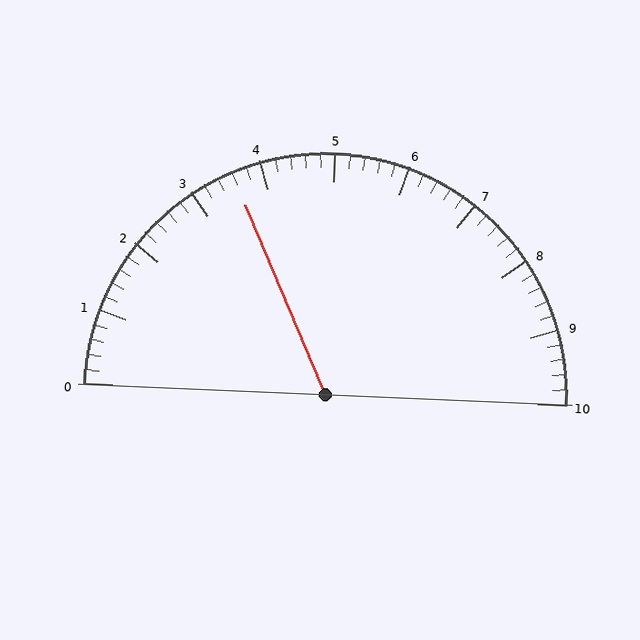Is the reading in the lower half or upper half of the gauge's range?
The reading is in the lower half of the range (0 to 10).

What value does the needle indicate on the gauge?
The needle indicates approximately 3.6.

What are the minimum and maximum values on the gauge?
The gauge ranges from 0 to 10.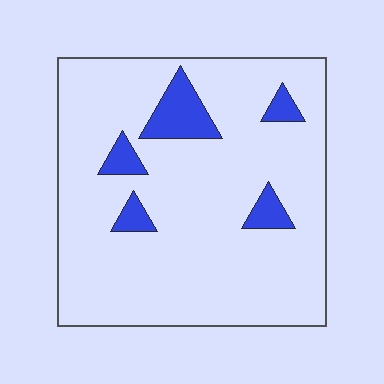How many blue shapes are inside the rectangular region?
5.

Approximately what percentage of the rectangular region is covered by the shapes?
Approximately 10%.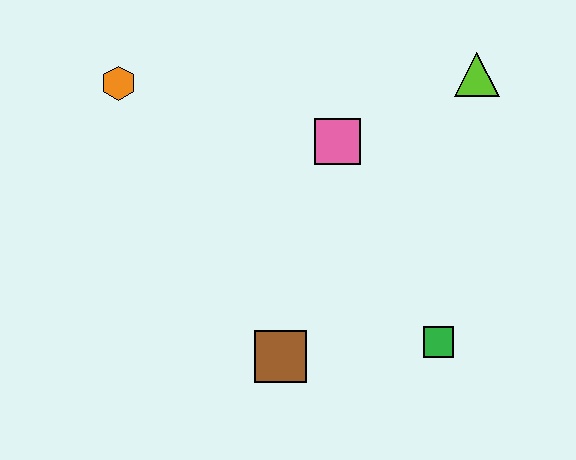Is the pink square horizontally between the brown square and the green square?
Yes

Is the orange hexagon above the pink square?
Yes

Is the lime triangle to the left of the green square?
No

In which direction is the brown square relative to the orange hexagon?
The brown square is below the orange hexagon.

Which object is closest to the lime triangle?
The pink square is closest to the lime triangle.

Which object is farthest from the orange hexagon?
The green square is farthest from the orange hexagon.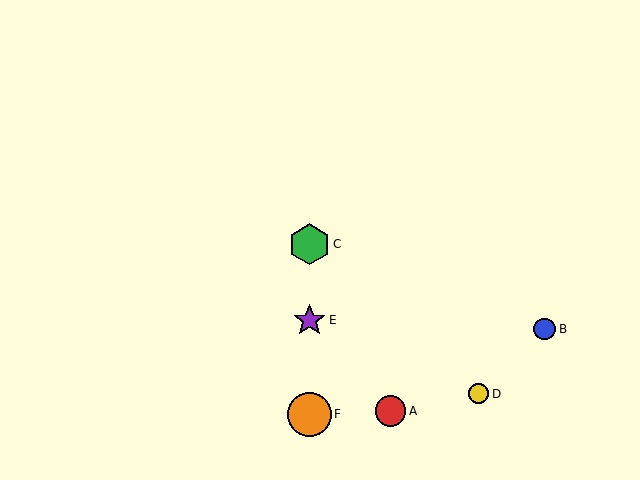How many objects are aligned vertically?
3 objects (C, E, F) are aligned vertically.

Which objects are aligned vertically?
Objects C, E, F are aligned vertically.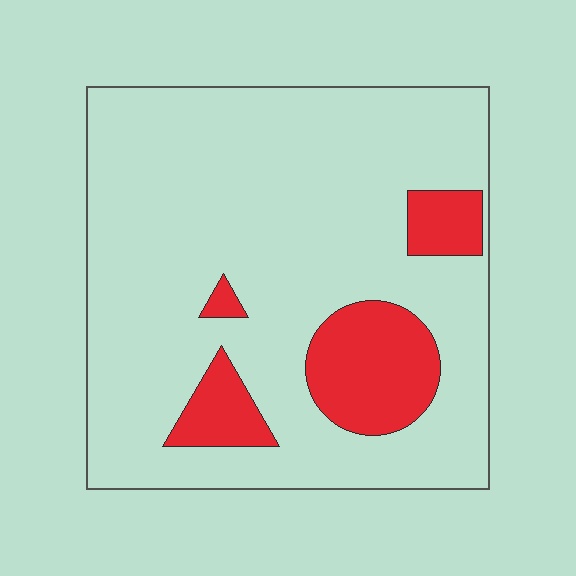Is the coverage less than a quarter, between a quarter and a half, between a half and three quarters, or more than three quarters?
Less than a quarter.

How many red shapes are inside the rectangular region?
4.